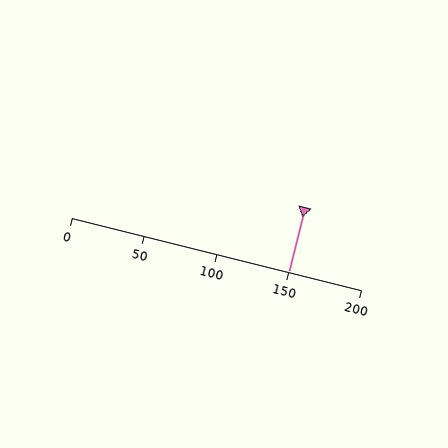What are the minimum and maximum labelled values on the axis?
The axis runs from 0 to 200.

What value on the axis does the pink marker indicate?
The marker indicates approximately 150.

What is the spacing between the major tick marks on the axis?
The major ticks are spaced 50 apart.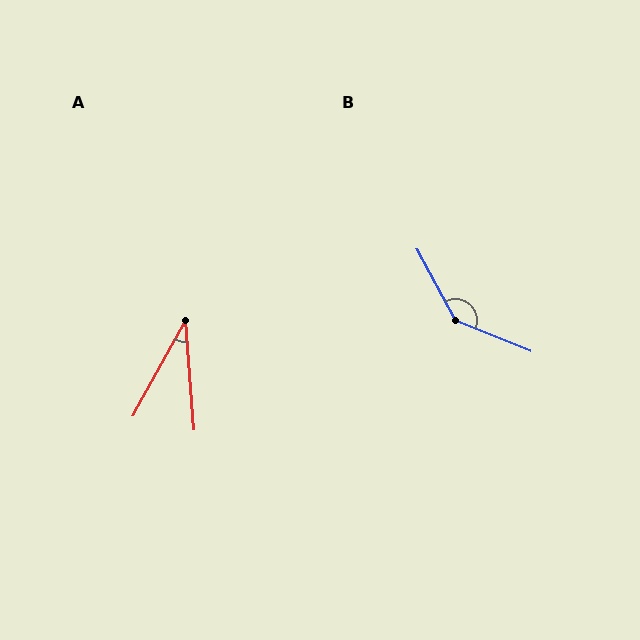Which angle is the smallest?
A, at approximately 33 degrees.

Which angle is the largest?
B, at approximately 140 degrees.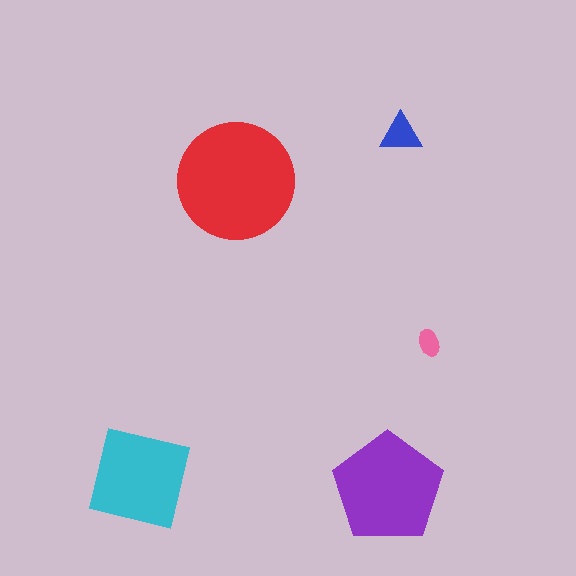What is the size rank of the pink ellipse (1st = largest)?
5th.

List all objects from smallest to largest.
The pink ellipse, the blue triangle, the cyan square, the purple pentagon, the red circle.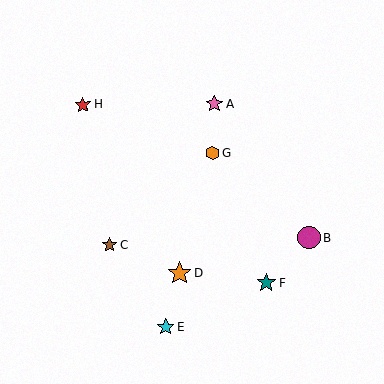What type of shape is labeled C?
Shape C is a brown star.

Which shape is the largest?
The orange star (labeled D) is the largest.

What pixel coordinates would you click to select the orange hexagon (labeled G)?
Click at (212, 153) to select the orange hexagon G.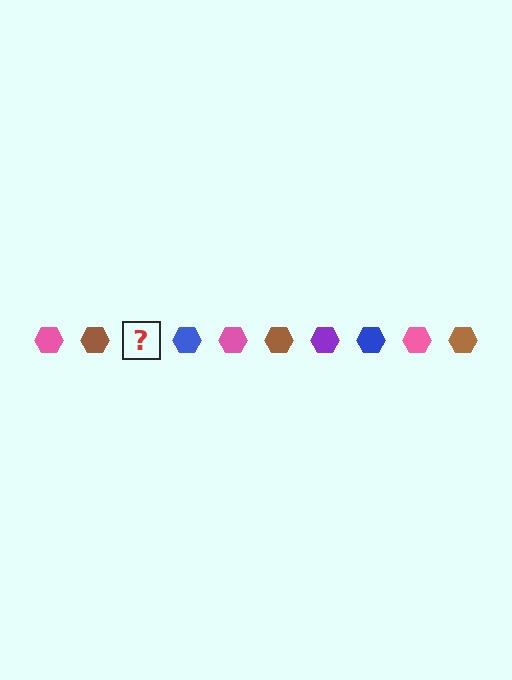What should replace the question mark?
The question mark should be replaced with a purple hexagon.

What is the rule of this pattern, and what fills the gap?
The rule is that the pattern cycles through pink, brown, purple, blue hexagons. The gap should be filled with a purple hexagon.